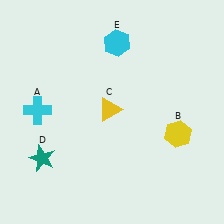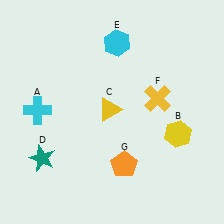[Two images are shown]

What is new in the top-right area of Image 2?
A yellow cross (F) was added in the top-right area of Image 2.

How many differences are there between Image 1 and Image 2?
There are 2 differences between the two images.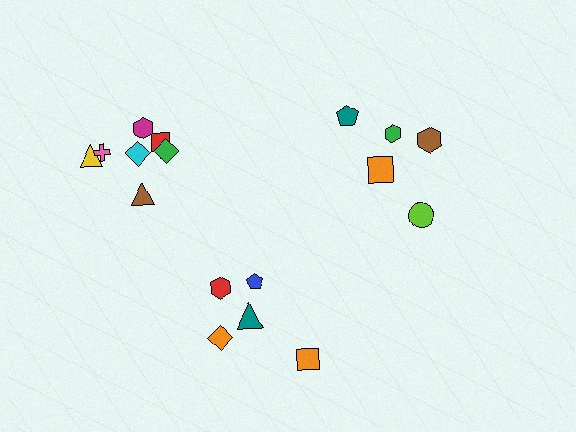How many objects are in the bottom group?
There are 5 objects.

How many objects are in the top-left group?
There are 7 objects.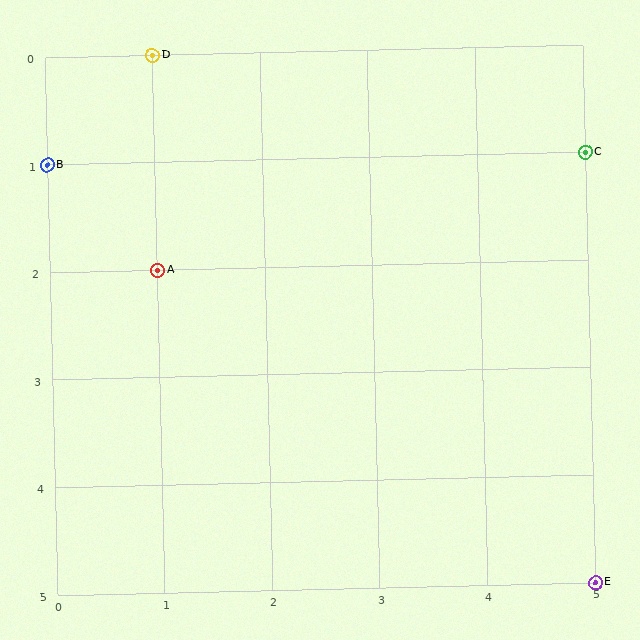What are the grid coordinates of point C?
Point C is at grid coordinates (5, 1).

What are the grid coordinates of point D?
Point D is at grid coordinates (1, 0).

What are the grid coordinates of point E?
Point E is at grid coordinates (5, 5).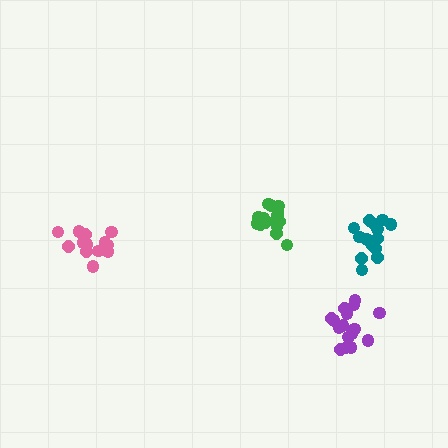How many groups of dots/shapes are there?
There are 4 groups.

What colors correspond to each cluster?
The clusters are colored: green, purple, pink, teal.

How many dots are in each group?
Group 1: 15 dots, Group 2: 16 dots, Group 3: 14 dots, Group 4: 16 dots (61 total).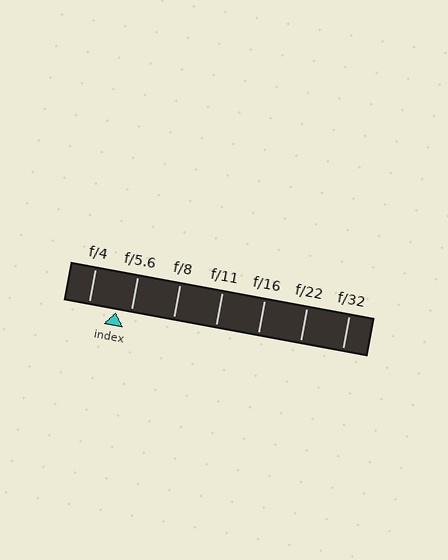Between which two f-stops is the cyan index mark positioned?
The index mark is between f/4 and f/5.6.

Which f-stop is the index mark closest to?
The index mark is closest to f/5.6.